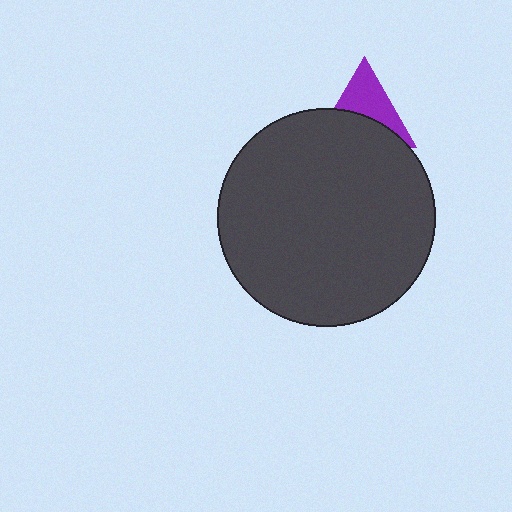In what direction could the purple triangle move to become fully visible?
The purple triangle could move up. That would shift it out from behind the dark gray circle entirely.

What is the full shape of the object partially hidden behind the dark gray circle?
The partially hidden object is a purple triangle.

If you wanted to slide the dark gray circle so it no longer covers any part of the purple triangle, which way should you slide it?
Slide it down — that is the most direct way to separate the two shapes.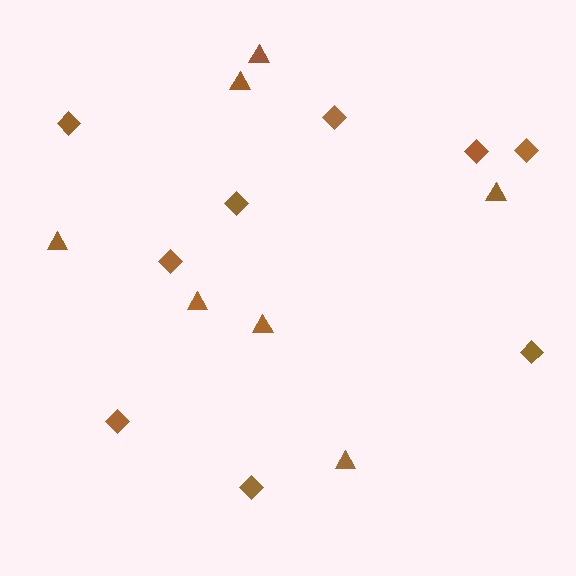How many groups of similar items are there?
There are 2 groups: one group of triangles (7) and one group of diamonds (9).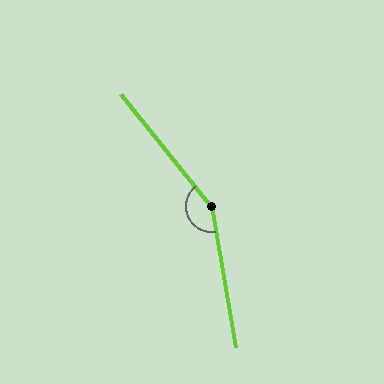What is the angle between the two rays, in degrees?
Approximately 151 degrees.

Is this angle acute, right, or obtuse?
It is obtuse.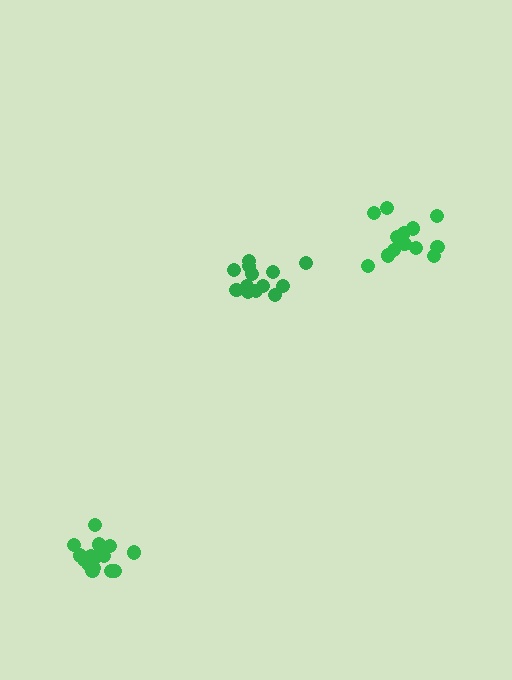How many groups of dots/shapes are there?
There are 3 groups.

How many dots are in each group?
Group 1: 13 dots, Group 2: 14 dots, Group 3: 15 dots (42 total).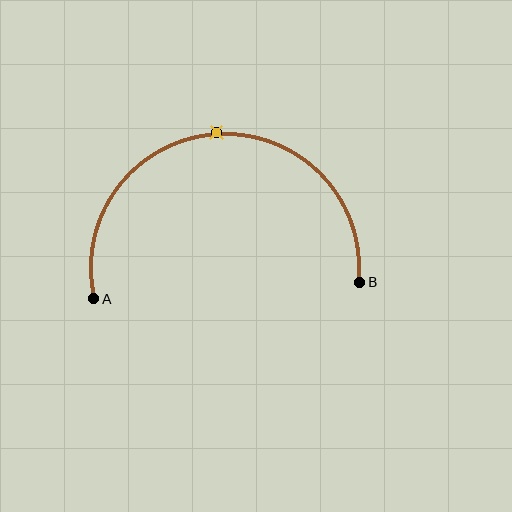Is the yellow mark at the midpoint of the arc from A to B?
Yes. The yellow mark lies on the arc at equal arc-length from both A and B — it is the arc midpoint.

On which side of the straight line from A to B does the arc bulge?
The arc bulges above the straight line connecting A and B.